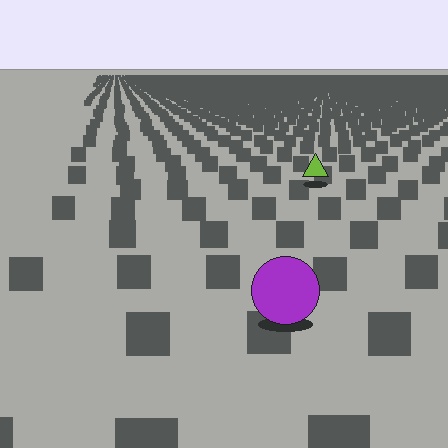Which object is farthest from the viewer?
The lime triangle is farthest from the viewer. It appears smaller and the ground texture around it is denser.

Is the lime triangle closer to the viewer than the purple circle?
No. The purple circle is closer — you can tell from the texture gradient: the ground texture is coarser near it.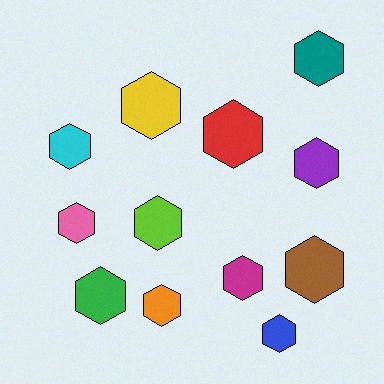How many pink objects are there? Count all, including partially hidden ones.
There is 1 pink object.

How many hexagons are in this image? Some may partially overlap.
There are 12 hexagons.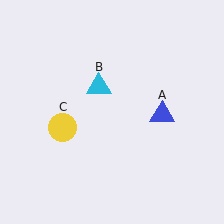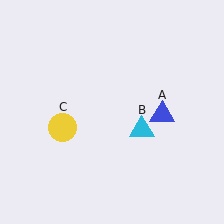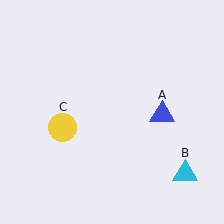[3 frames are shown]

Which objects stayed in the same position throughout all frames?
Blue triangle (object A) and yellow circle (object C) remained stationary.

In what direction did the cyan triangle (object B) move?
The cyan triangle (object B) moved down and to the right.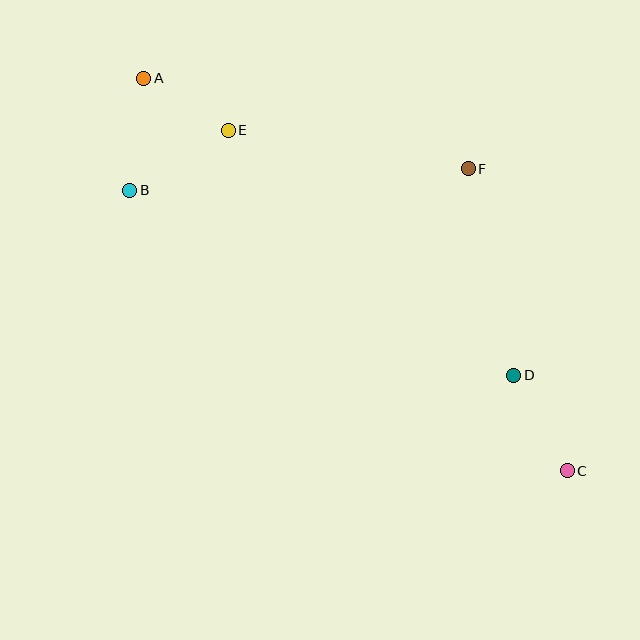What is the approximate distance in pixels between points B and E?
The distance between B and E is approximately 115 pixels.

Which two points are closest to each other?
Points A and E are closest to each other.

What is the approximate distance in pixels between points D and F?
The distance between D and F is approximately 211 pixels.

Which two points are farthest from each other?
Points A and C are farthest from each other.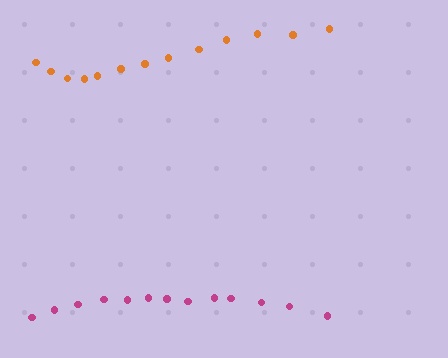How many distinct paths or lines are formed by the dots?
There are 2 distinct paths.